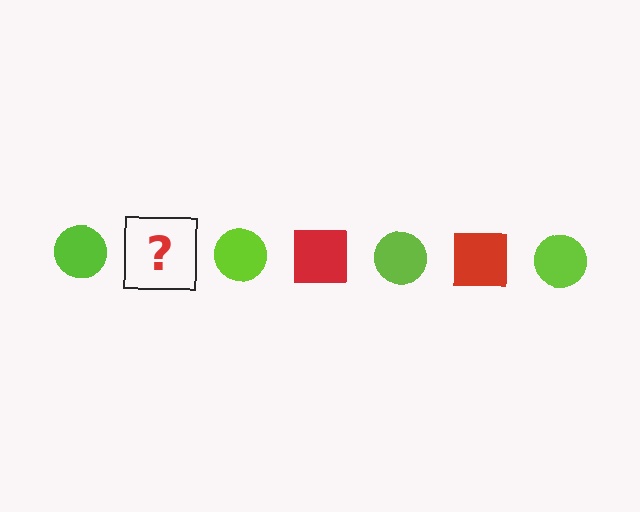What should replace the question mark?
The question mark should be replaced with a red square.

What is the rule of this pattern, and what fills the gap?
The rule is that the pattern alternates between lime circle and red square. The gap should be filled with a red square.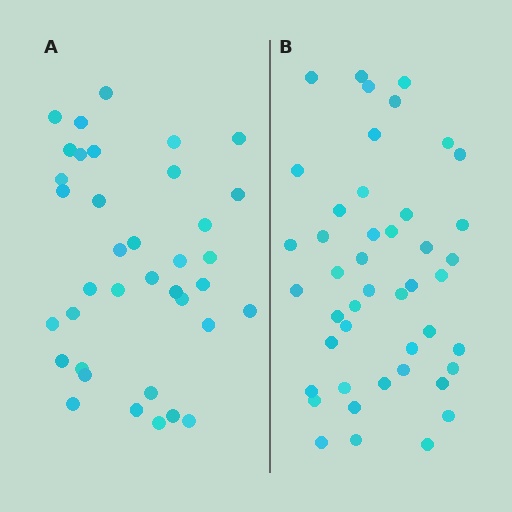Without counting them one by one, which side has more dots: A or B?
Region B (the right region) has more dots.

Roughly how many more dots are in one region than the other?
Region B has roughly 8 or so more dots than region A.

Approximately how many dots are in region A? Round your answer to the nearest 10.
About 40 dots. (The exact count is 37, which rounds to 40.)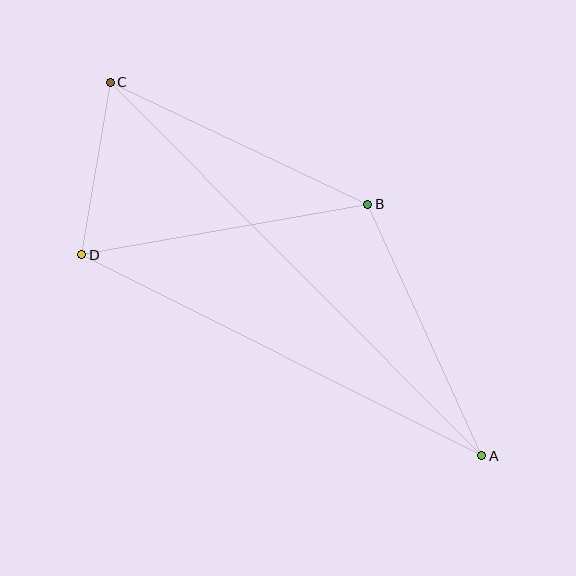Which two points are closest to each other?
Points C and D are closest to each other.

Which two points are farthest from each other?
Points A and C are farthest from each other.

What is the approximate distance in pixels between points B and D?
The distance between B and D is approximately 291 pixels.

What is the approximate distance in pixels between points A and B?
The distance between A and B is approximately 276 pixels.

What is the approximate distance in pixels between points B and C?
The distance between B and C is approximately 285 pixels.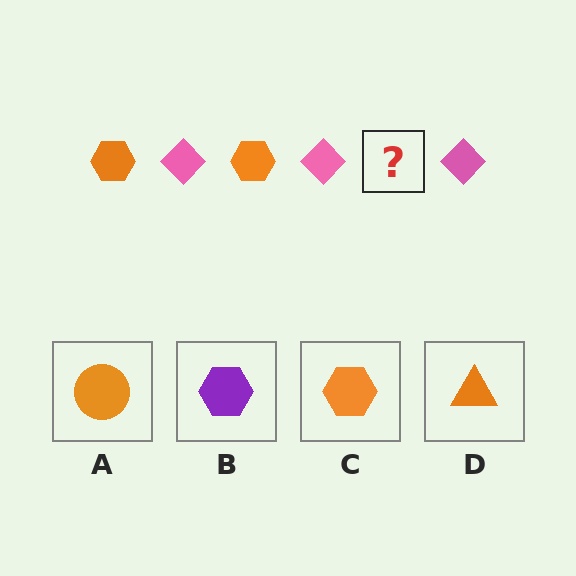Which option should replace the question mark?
Option C.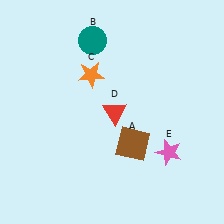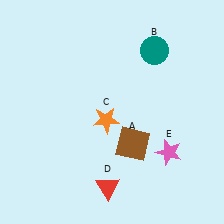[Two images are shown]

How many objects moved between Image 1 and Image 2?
3 objects moved between the two images.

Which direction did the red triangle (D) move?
The red triangle (D) moved down.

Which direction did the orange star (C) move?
The orange star (C) moved down.